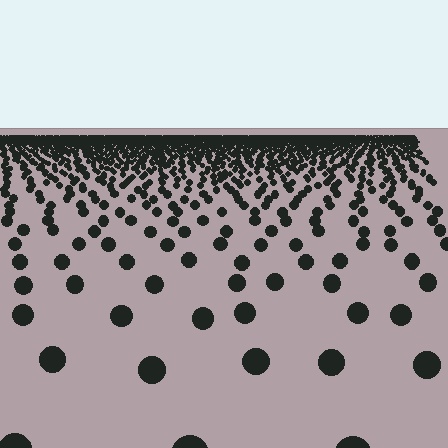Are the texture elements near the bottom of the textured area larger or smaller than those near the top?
Larger. Near the bottom, elements are closer to the viewer and appear at a bigger on-screen size.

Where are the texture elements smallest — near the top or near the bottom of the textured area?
Near the top.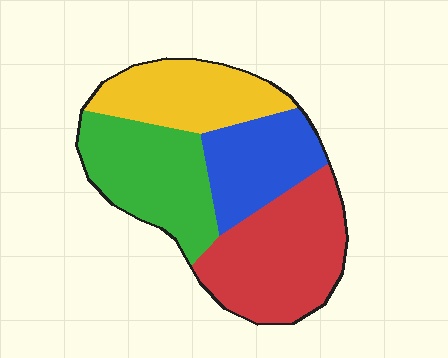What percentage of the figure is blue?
Blue takes up about one fifth (1/5) of the figure.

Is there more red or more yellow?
Red.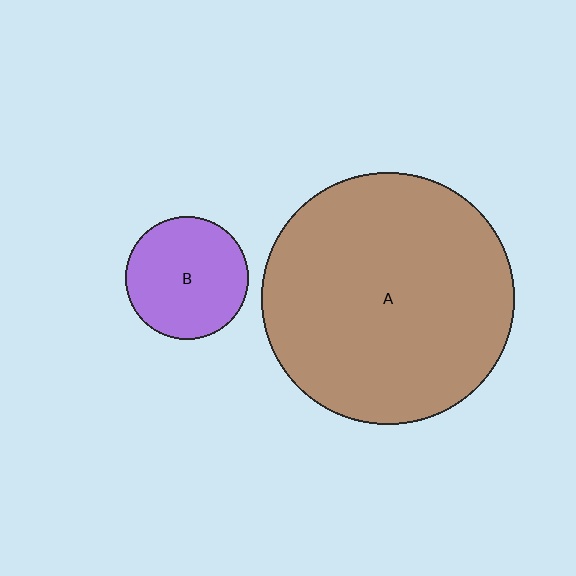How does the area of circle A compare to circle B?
Approximately 4.3 times.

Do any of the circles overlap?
No, none of the circles overlap.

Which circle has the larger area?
Circle A (brown).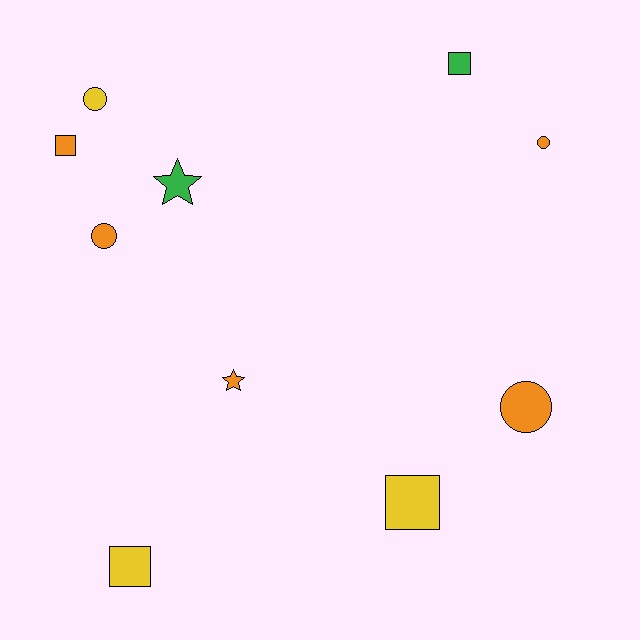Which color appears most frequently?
Orange, with 5 objects.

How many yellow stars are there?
There are no yellow stars.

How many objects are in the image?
There are 10 objects.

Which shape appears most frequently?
Circle, with 4 objects.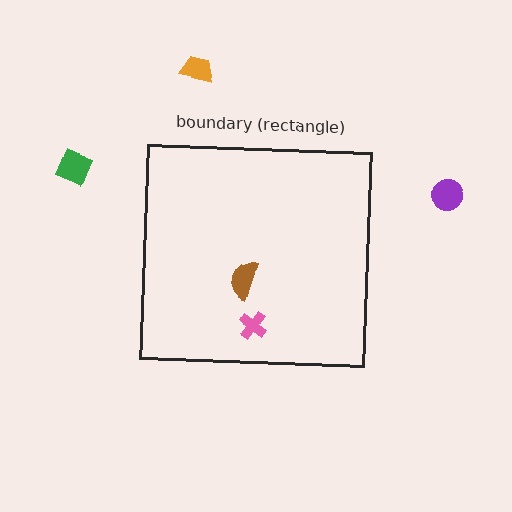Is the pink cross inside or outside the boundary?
Inside.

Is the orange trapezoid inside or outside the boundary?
Outside.